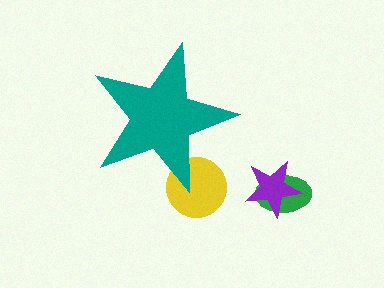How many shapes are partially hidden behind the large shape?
1 shape is partially hidden.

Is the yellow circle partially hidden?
Yes, the yellow circle is partially hidden behind the teal star.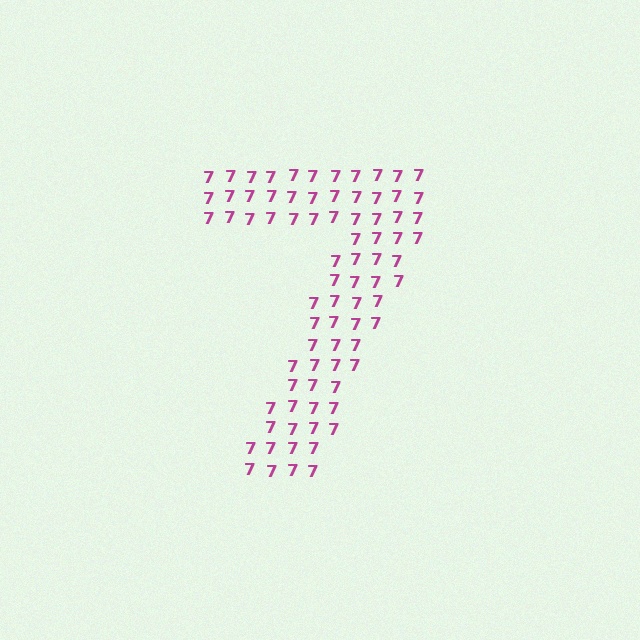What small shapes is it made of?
It is made of small digit 7's.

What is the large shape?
The large shape is the digit 7.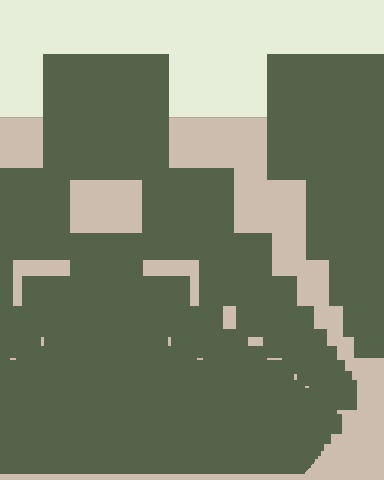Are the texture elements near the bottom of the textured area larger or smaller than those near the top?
Smaller. The gradient is inverted — elements near the bottom are smaller and denser.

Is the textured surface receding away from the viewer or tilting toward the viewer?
The surface appears to tilt toward the viewer. Texture elements get larger and sparser toward the top.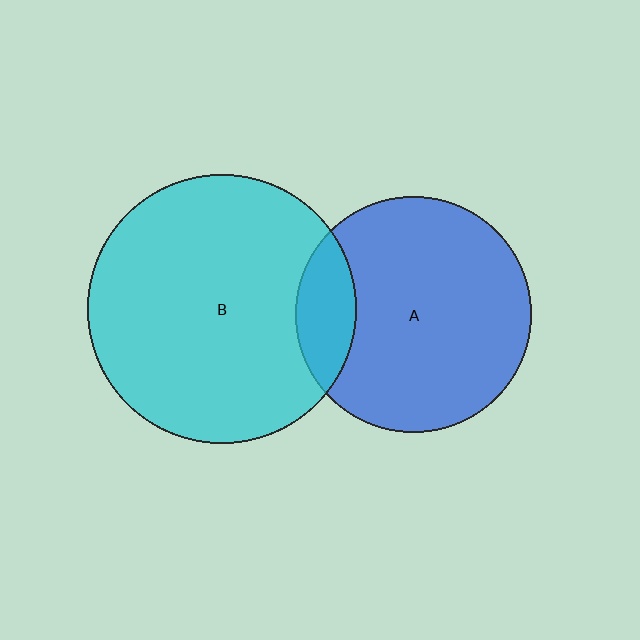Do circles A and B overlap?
Yes.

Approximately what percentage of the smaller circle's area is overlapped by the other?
Approximately 15%.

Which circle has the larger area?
Circle B (cyan).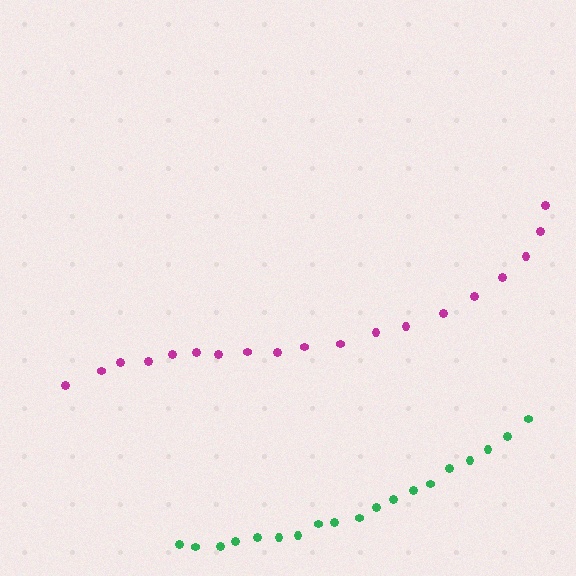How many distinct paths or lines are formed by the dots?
There are 2 distinct paths.